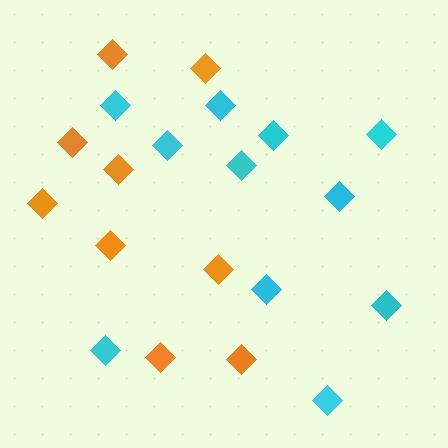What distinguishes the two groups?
There are 2 groups: one group of cyan diamonds (11) and one group of orange diamonds (9).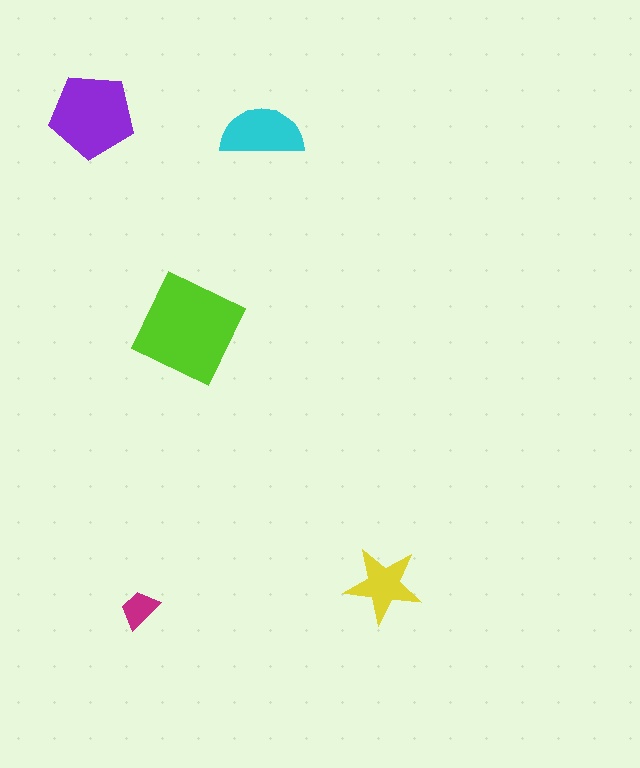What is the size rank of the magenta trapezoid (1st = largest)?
5th.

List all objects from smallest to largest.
The magenta trapezoid, the yellow star, the cyan semicircle, the purple pentagon, the lime square.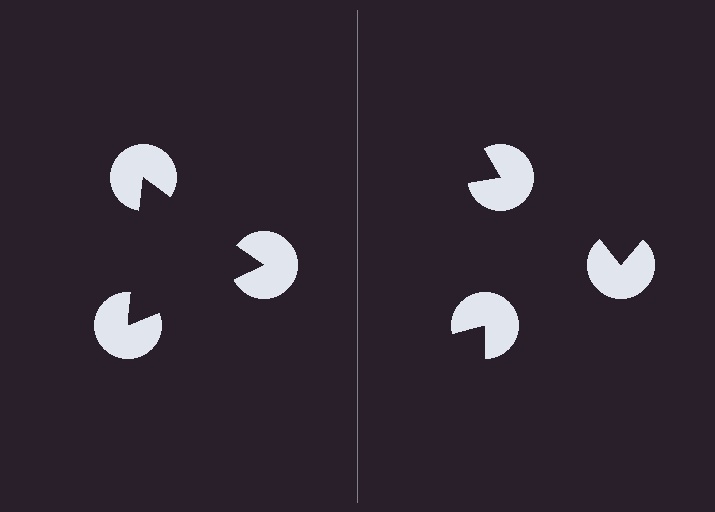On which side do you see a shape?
An illusory triangle appears on the left side. On the right side the wedge cuts are rotated, so no coherent shape forms.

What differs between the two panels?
The pac-man discs are positioned identically on both sides; only the wedge orientations differ. On the left they align to a triangle; on the right they are misaligned.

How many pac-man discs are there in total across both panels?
6 — 3 on each side.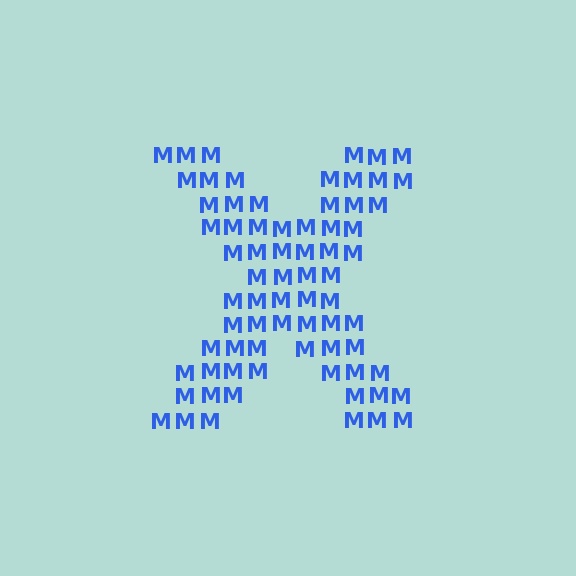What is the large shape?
The large shape is the letter X.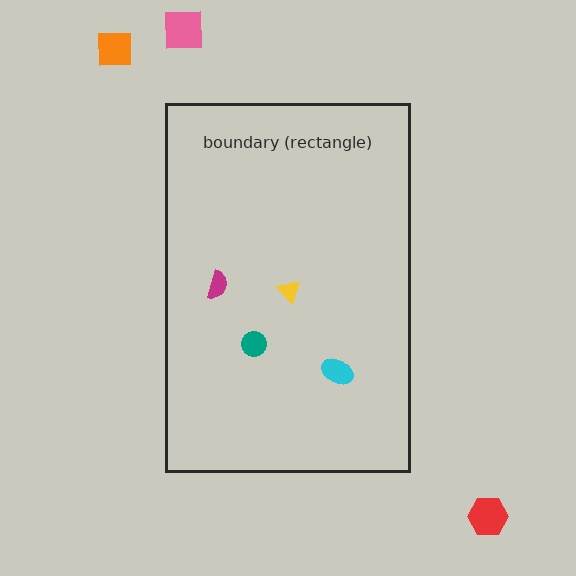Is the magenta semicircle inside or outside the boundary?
Inside.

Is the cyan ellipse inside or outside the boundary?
Inside.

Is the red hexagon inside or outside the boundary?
Outside.